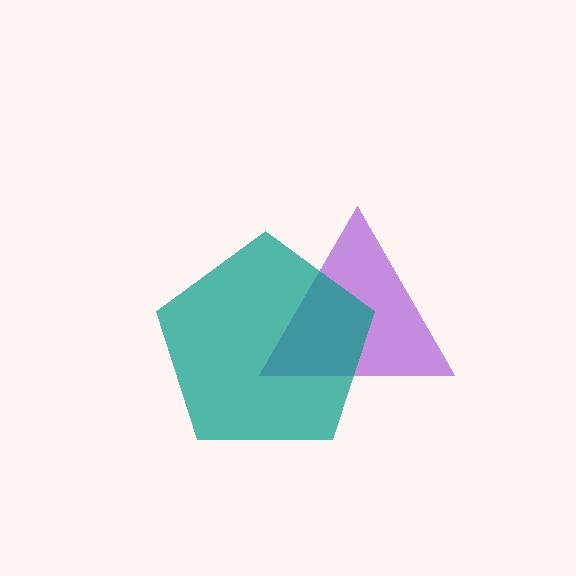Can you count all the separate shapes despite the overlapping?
Yes, there are 2 separate shapes.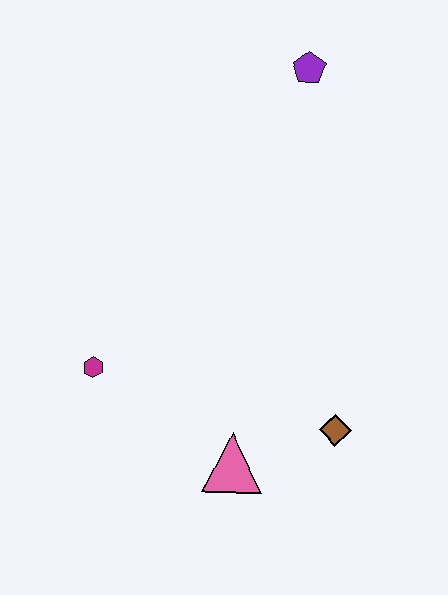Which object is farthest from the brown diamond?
The purple pentagon is farthest from the brown diamond.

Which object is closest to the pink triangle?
The brown diamond is closest to the pink triangle.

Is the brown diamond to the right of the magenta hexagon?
Yes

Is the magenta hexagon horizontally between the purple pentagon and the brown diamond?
No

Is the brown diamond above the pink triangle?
Yes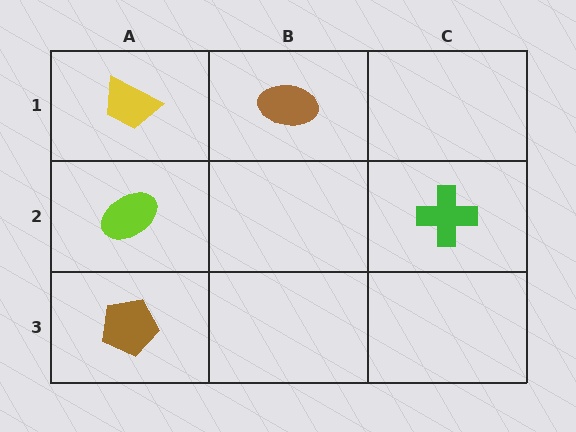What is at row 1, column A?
A yellow trapezoid.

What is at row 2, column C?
A green cross.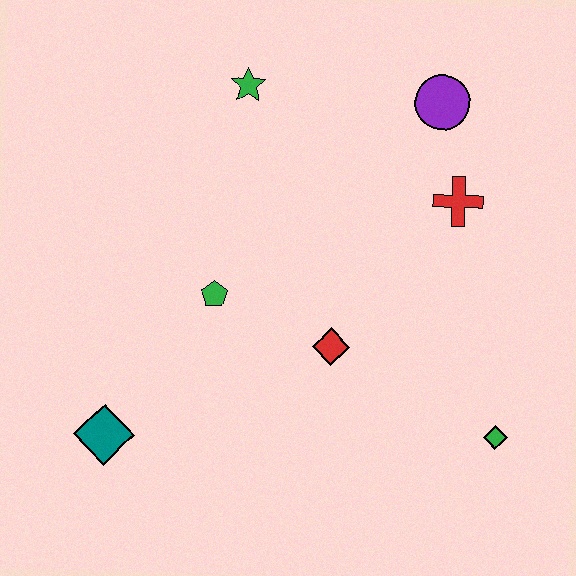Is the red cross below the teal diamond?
No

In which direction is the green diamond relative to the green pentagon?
The green diamond is to the right of the green pentagon.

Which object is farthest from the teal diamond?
The purple circle is farthest from the teal diamond.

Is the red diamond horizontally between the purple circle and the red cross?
No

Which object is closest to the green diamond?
The red diamond is closest to the green diamond.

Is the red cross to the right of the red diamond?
Yes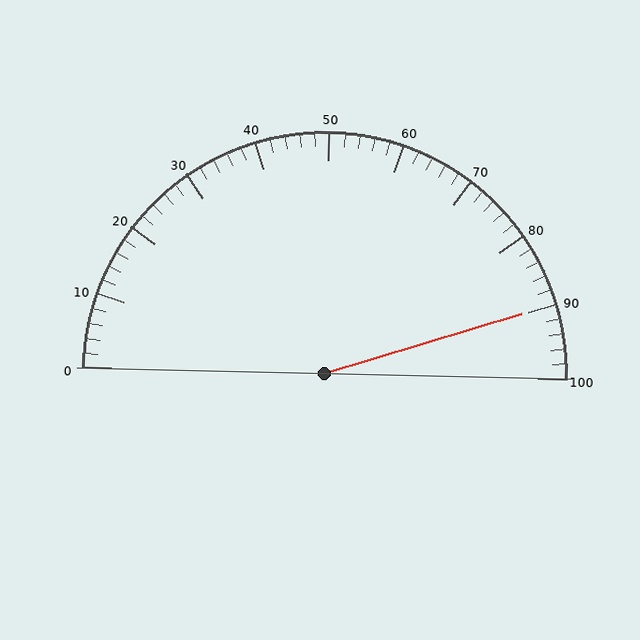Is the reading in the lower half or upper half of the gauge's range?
The reading is in the upper half of the range (0 to 100).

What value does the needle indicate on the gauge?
The needle indicates approximately 90.